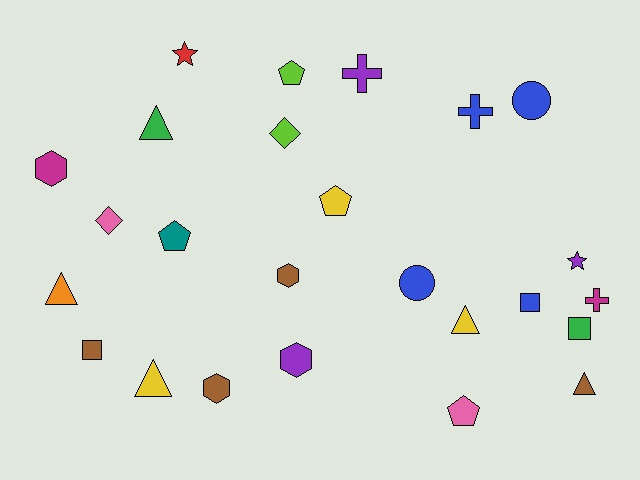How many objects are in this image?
There are 25 objects.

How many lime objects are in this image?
There are 2 lime objects.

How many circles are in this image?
There are 2 circles.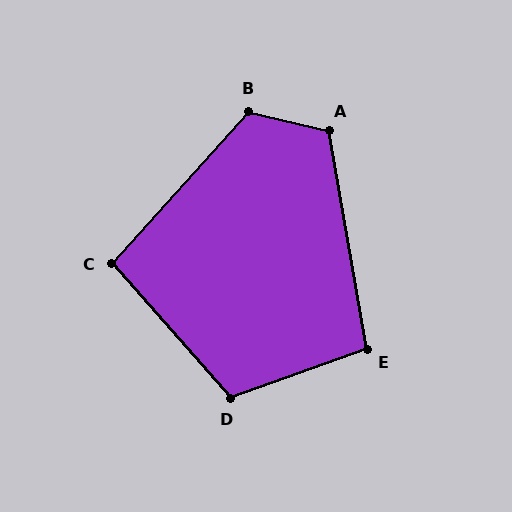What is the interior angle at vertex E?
Approximately 100 degrees (obtuse).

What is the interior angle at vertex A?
Approximately 114 degrees (obtuse).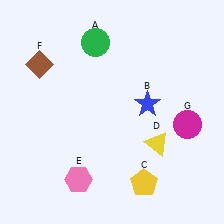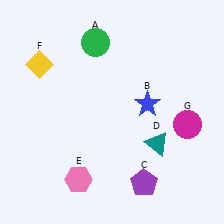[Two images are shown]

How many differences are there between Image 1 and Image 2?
There are 3 differences between the two images.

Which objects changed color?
C changed from yellow to purple. D changed from yellow to teal. F changed from brown to yellow.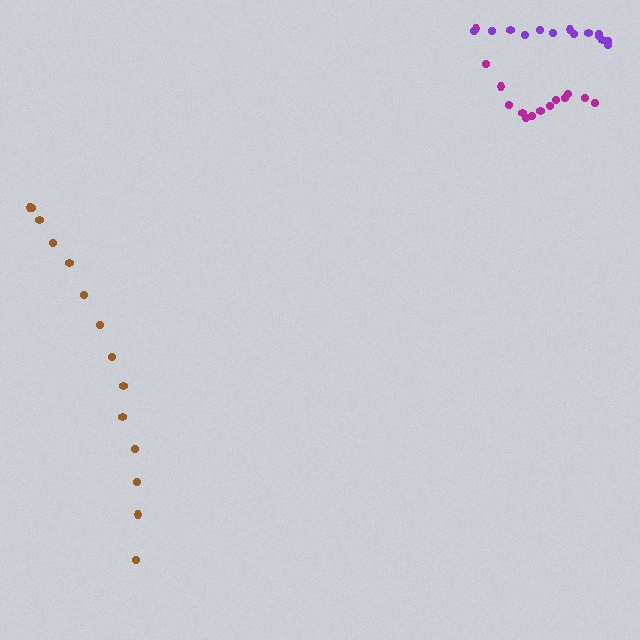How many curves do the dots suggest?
There are 3 distinct paths.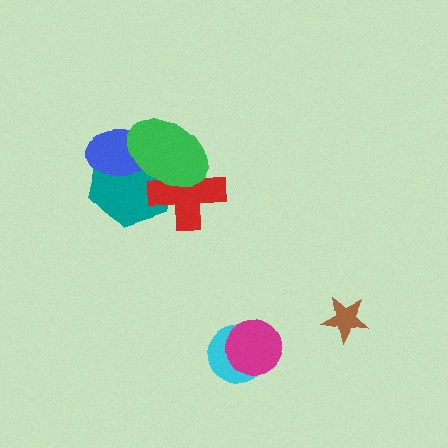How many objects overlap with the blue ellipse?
2 objects overlap with the blue ellipse.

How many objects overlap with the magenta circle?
1 object overlaps with the magenta circle.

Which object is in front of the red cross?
The green ellipse is in front of the red cross.